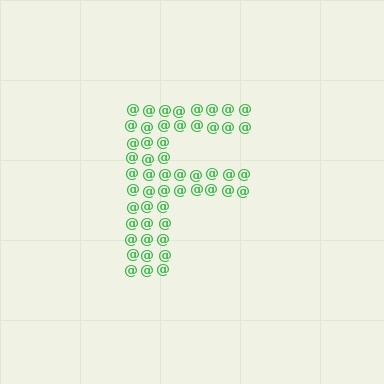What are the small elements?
The small elements are at signs.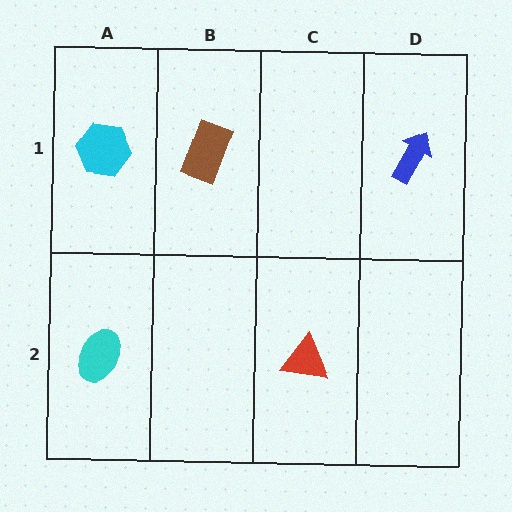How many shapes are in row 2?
2 shapes.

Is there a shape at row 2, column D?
No, that cell is empty.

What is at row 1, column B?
A brown rectangle.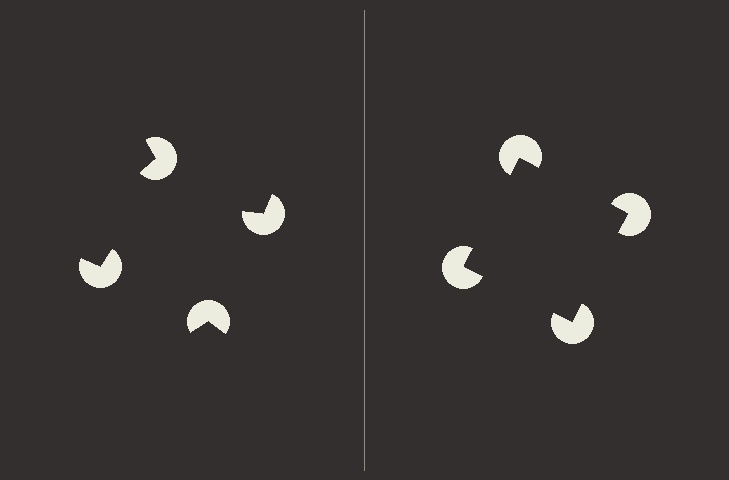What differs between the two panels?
The pac-man discs are positioned identically on both sides; only the wedge orientations differ. On the right they align to a square; on the left they are misaligned.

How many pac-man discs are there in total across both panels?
8 — 4 on each side.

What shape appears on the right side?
An illusory square.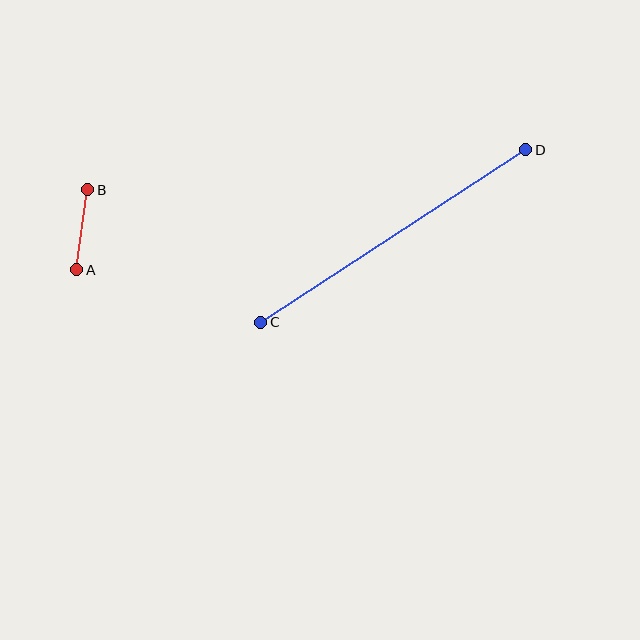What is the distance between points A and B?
The distance is approximately 81 pixels.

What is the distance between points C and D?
The distance is approximately 316 pixels.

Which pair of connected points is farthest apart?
Points C and D are farthest apart.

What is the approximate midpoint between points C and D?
The midpoint is at approximately (393, 236) pixels.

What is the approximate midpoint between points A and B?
The midpoint is at approximately (82, 230) pixels.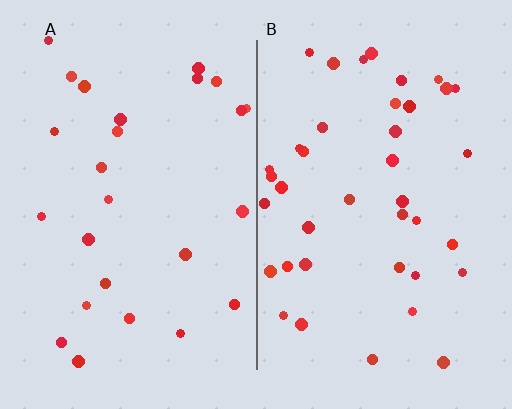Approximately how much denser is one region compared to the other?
Approximately 1.5× — region B over region A.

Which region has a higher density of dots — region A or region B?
B (the right).